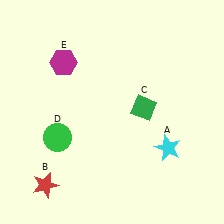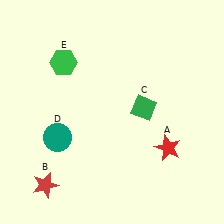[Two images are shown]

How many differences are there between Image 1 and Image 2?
There are 3 differences between the two images.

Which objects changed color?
A changed from cyan to red. D changed from green to teal. E changed from magenta to green.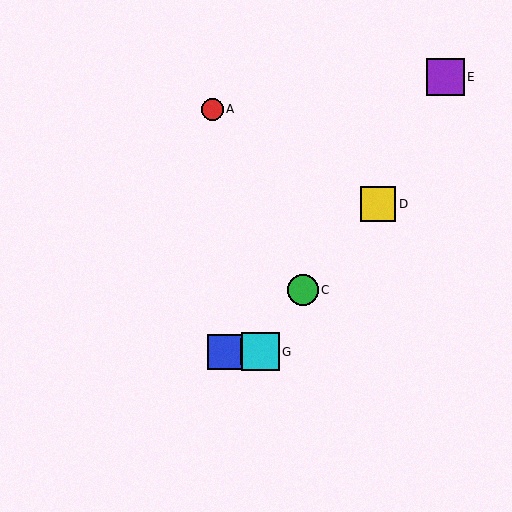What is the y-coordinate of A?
Object A is at y≈109.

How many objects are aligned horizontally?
3 objects (B, F, G) are aligned horizontally.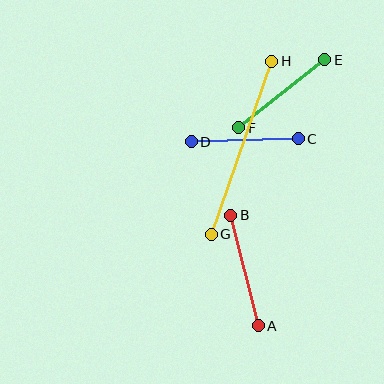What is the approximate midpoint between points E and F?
The midpoint is at approximately (282, 94) pixels.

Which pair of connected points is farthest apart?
Points G and H are farthest apart.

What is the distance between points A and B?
The distance is approximately 114 pixels.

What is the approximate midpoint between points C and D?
The midpoint is at approximately (245, 140) pixels.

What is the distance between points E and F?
The distance is approximately 109 pixels.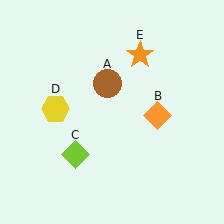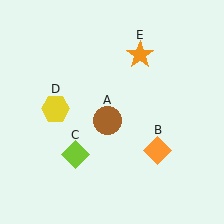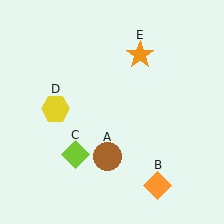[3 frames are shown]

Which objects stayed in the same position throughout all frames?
Lime diamond (object C) and yellow hexagon (object D) and orange star (object E) remained stationary.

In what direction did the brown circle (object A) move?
The brown circle (object A) moved down.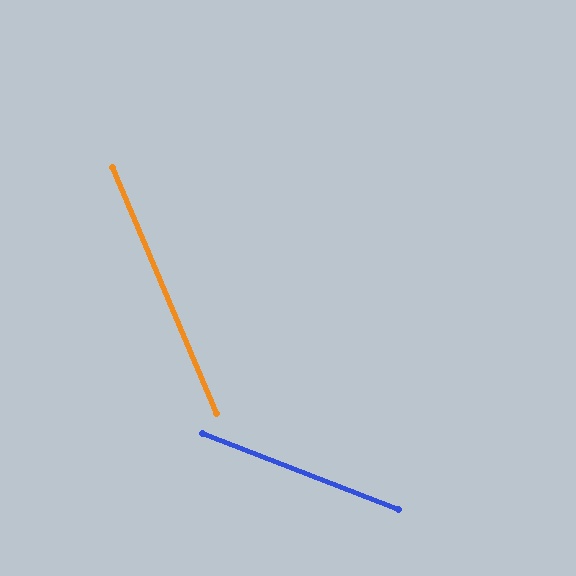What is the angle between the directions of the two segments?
Approximately 46 degrees.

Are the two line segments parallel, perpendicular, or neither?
Neither parallel nor perpendicular — they differ by about 46°.